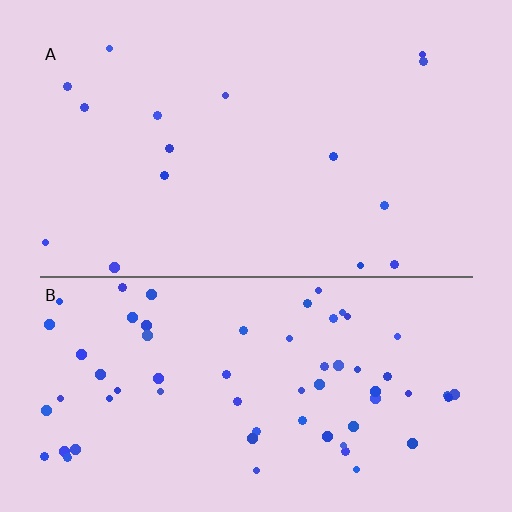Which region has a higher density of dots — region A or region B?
B (the bottom).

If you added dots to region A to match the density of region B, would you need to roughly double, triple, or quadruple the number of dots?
Approximately quadruple.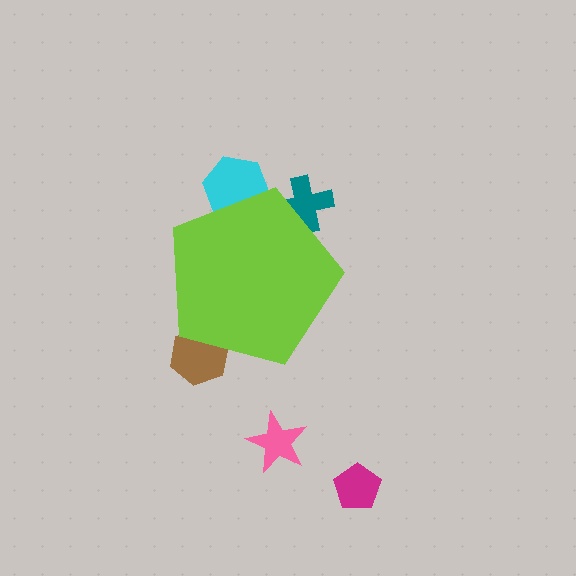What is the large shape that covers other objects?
A lime pentagon.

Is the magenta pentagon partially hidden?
No, the magenta pentagon is fully visible.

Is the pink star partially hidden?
No, the pink star is fully visible.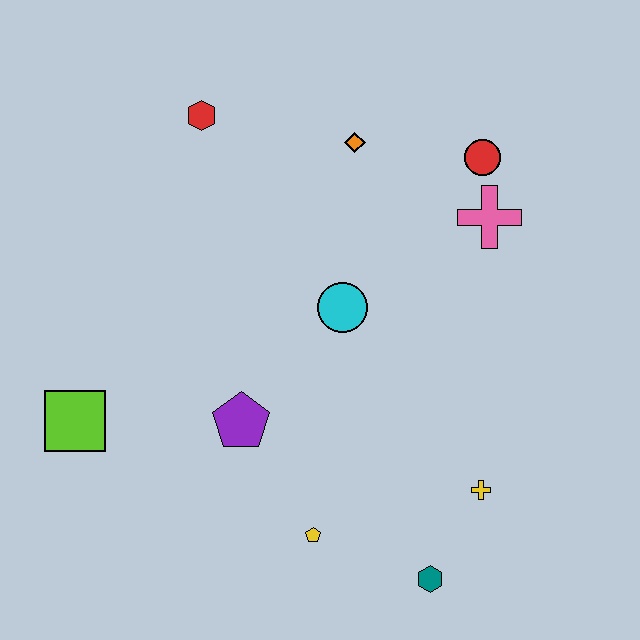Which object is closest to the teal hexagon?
The yellow cross is closest to the teal hexagon.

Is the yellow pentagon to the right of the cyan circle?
No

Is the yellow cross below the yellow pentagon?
No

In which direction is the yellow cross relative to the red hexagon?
The yellow cross is below the red hexagon.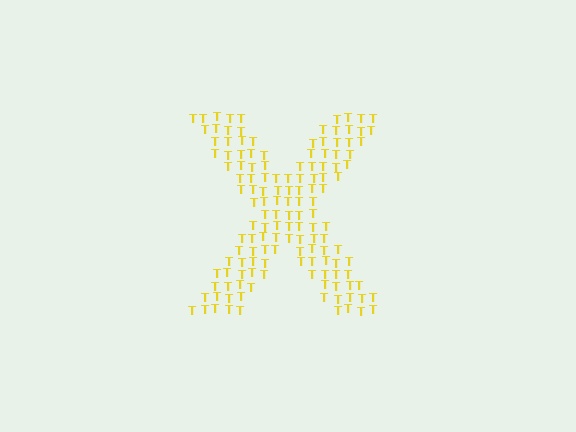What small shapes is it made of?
It is made of small letter T's.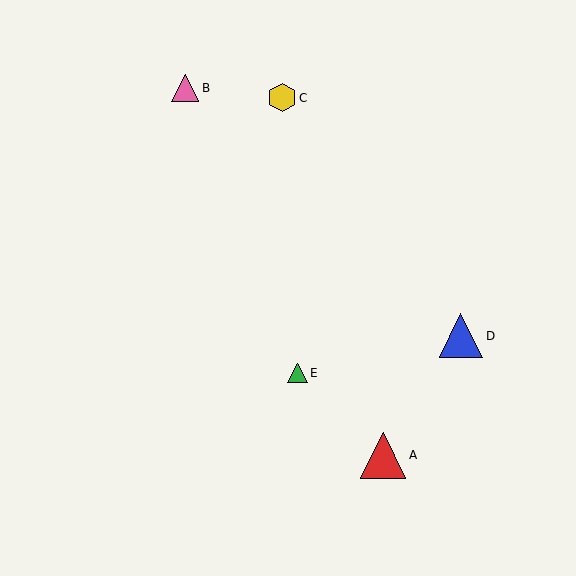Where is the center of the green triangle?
The center of the green triangle is at (297, 373).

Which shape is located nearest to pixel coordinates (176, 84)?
The pink triangle (labeled B) at (185, 88) is nearest to that location.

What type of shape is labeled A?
Shape A is a red triangle.